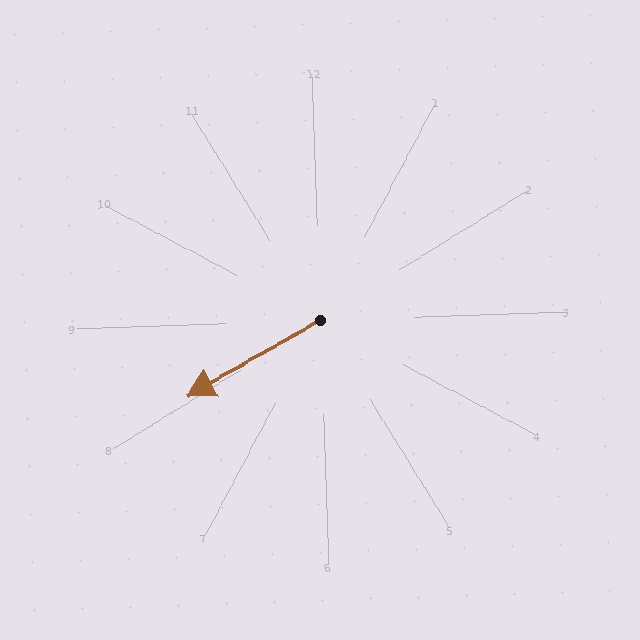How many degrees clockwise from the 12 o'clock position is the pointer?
Approximately 242 degrees.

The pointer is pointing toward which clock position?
Roughly 8 o'clock.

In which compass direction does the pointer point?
Southwest.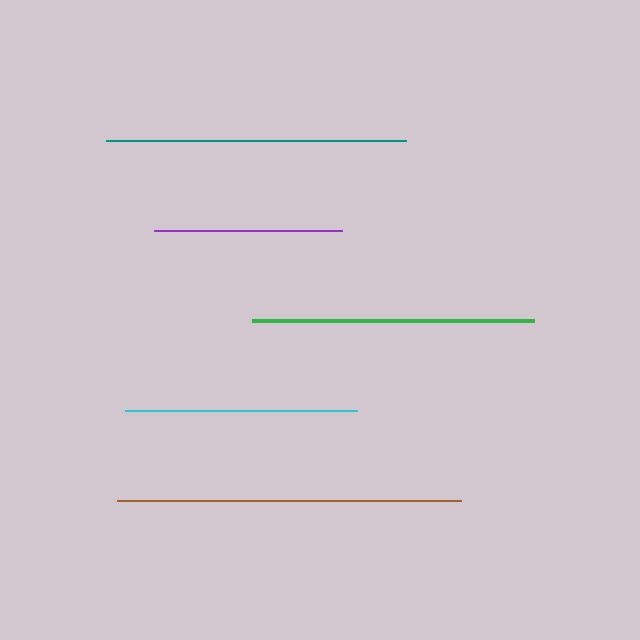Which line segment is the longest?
The brown line is the longest at approximately 344 pixels.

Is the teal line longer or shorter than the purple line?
The teal line is longer than the purple line.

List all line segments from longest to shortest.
From longest to shortest: brown, teal, green, cyan, purple.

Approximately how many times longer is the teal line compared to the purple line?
The teal line is approximately 1.6 times the length of the purple line.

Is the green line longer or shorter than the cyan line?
The green line is longer than the cyan line.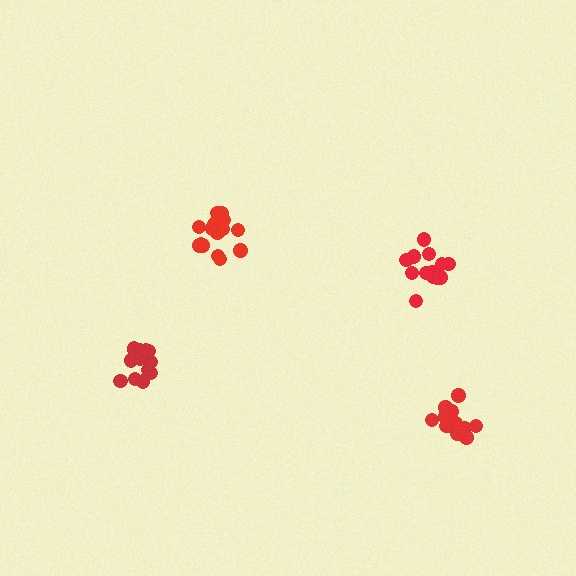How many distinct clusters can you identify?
There are 4 distinct clusters.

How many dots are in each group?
Group 1: 16 dots, Group 2: 15 dots, Group 3: 13 dots, Group 4: 14 dots (58 total).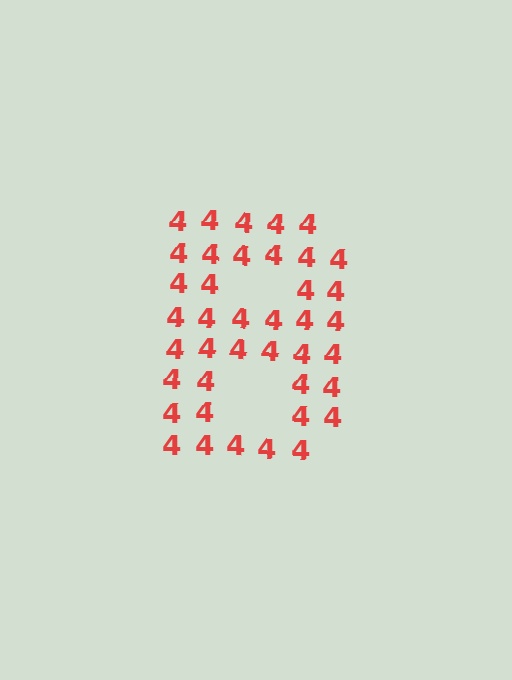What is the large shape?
The large shape is the letter B.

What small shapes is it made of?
It is made of small digit 4's.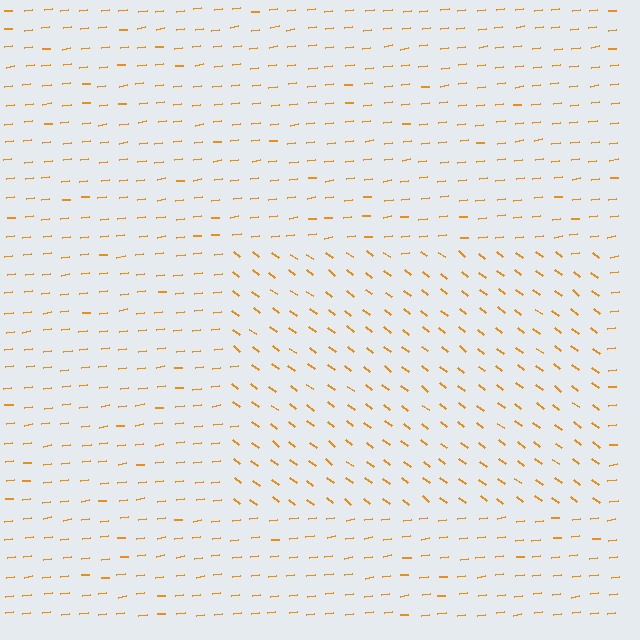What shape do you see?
I see a rectangle.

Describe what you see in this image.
The image is filled with small orange line segments. A rectangle region in the image has lines oriented differently from the surrounding lines, creating a visible texture boundary.